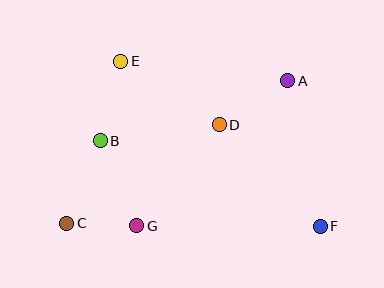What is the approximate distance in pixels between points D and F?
The distance between D and F is approximately 143 pixels.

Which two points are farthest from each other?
Points A and C are farthest from each other.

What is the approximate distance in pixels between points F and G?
The distance between F and G is approximately 184 pixels.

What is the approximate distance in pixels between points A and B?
The distance between A and B is approximately 197 pixels.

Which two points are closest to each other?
Points C and G are closest to each other.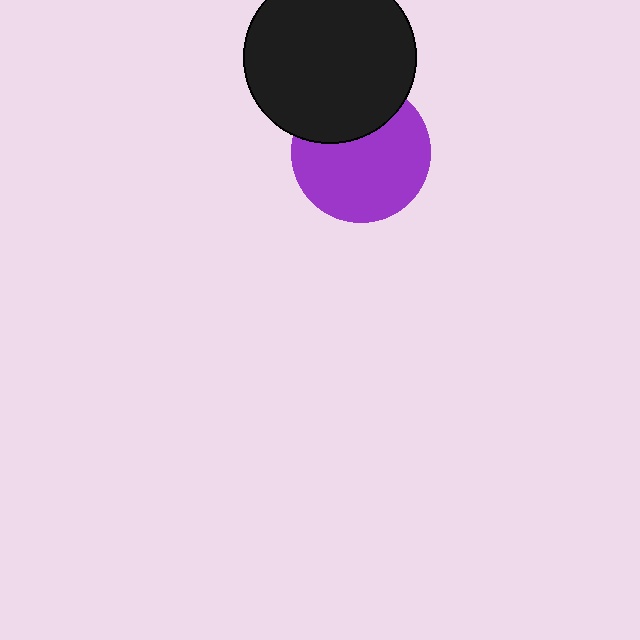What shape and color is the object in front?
The object in front is a black circle.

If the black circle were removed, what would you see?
You would see the complete purple circle.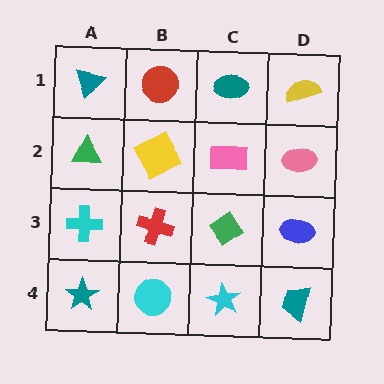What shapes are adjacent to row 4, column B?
A red cross (row 3, column B), a teal star (row 4, column A), a cyan star (row 4, column C).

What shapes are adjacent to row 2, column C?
A teal ellipse (row 1, column C), a green diamond (row 3, column C), a yellow square (row 2, column B), a pink ellipse (row 2, column D).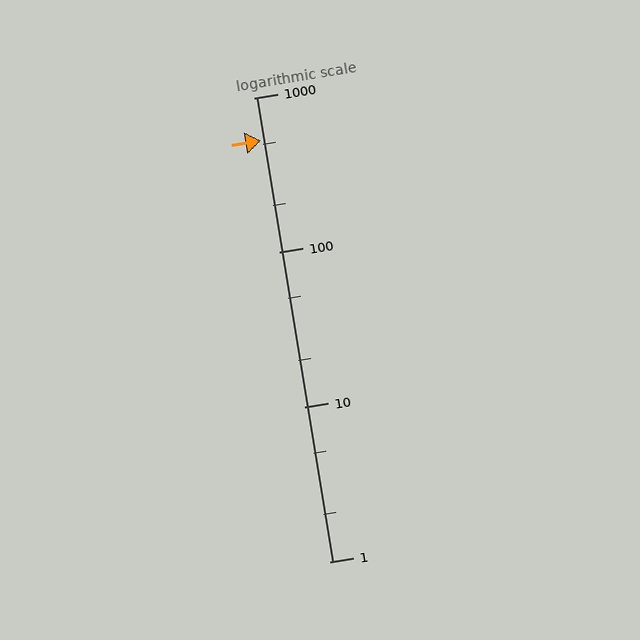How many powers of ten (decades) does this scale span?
The scale spans 3 decades, from 1 to 1000.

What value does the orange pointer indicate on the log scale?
The pointer indicates approximately 530.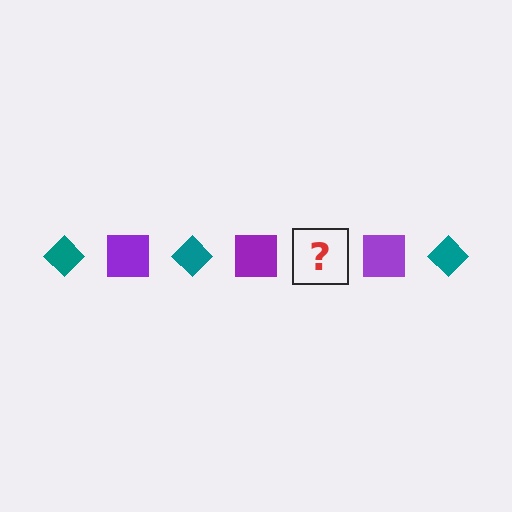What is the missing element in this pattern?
The missing element is a teal diamond.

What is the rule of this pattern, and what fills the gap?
The rule is that the pattern alternates between teal diamond and purple square. The gap should be filled with a teal diamond.